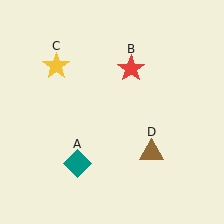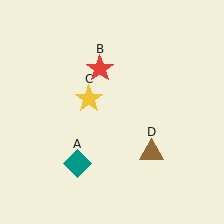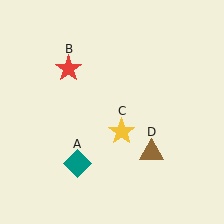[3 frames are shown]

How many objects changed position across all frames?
2 objects changed position: red star (object B), yellow star (object C).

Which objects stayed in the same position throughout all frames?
Teal diamond (object A) and brown triangle (object D) remained stationary.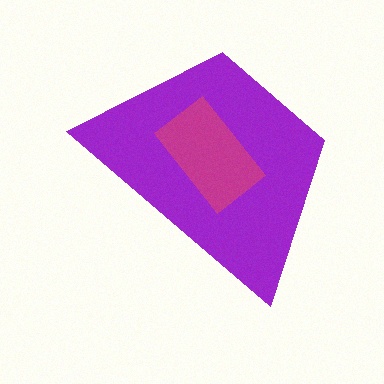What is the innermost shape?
The magenta rectangle.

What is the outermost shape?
The purple trapezoid.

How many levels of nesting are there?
2.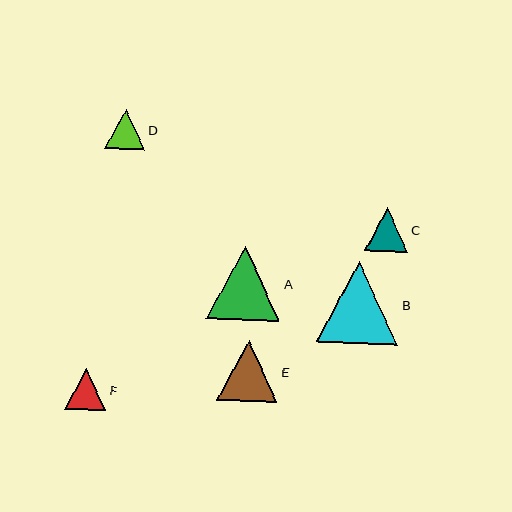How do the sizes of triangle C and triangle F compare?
Triangle C and triangle F are approximately the same size.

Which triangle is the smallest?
Triangle D is the smallest with a size of approximately 40 pixels.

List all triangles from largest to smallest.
From largest to smallest: B, A, E, C, F, D.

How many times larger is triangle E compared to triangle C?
Triangle E is approximately 1.4 times the size of triangle C.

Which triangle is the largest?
Triangle B is the largest with a size of approximately 81 pixels.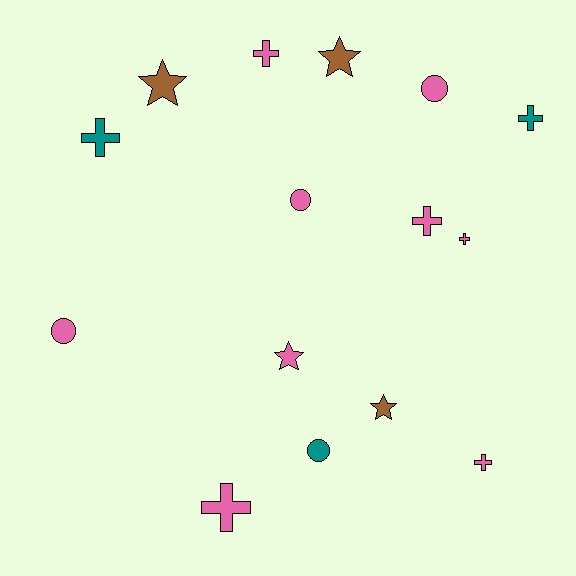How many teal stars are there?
There are no teal stars.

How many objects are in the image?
There are 15 objects.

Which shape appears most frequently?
Cross, with 7 objects.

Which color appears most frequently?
Pink, with 9 objects.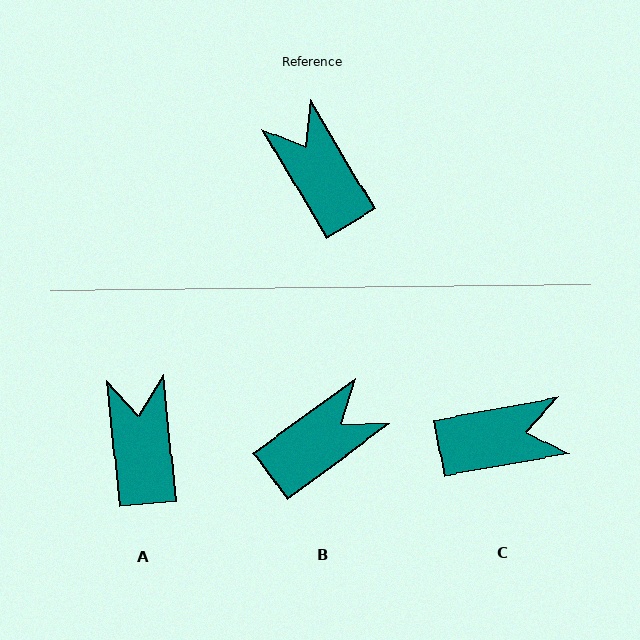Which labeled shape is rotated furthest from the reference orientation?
C, about 111 degrees away.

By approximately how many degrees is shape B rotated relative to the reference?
Approximately 85 degrees clockwise.